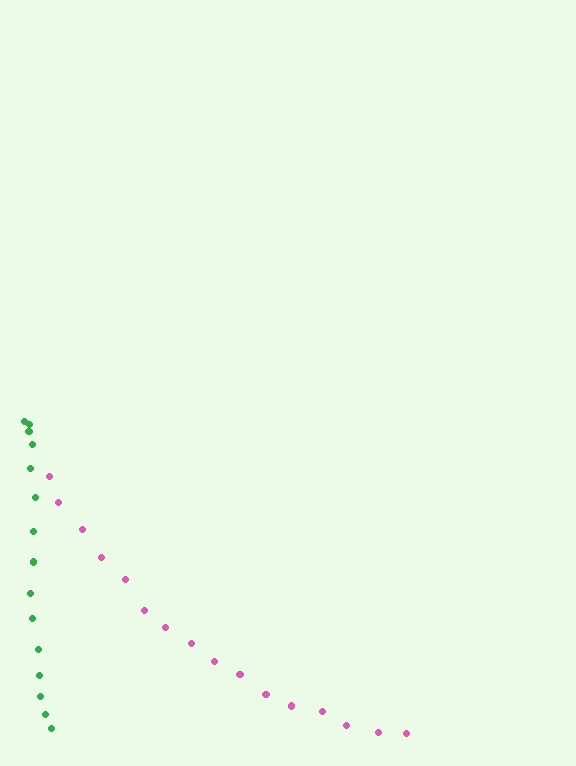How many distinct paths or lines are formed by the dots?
There are 2 distinct paths.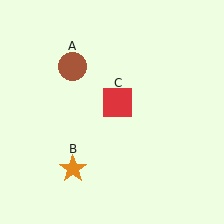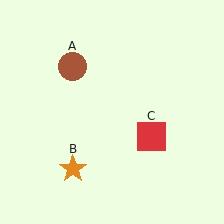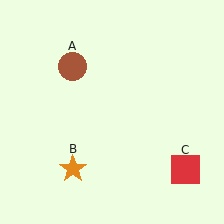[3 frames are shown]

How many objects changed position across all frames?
1 object changed position: red square (object C).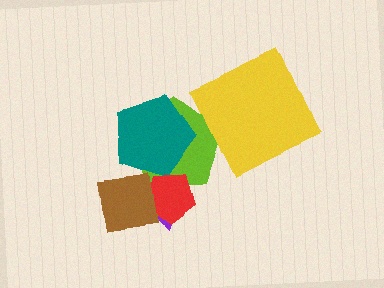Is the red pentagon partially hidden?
Yes, it is partially covered by another shape.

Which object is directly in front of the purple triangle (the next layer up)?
The lime pentagon is directly in front of the purple triangle.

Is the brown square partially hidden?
No, no other shape covers it.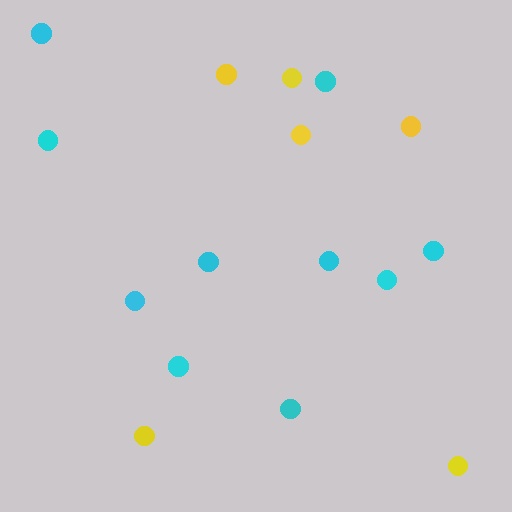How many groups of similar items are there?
There are 2 groups: one group of yellow circles (6) and one group of cyan circles (10).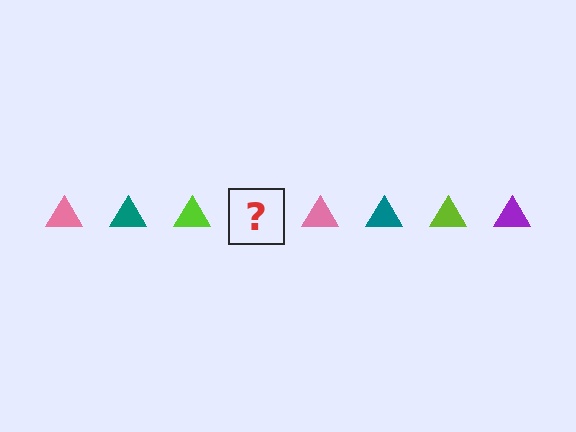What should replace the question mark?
The question mark should be replaced with a purple triangle.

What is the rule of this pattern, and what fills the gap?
The rule is that the pattern cycles through pink, teal, lime, purple triangles. The gap should be filled with a purple triangle.